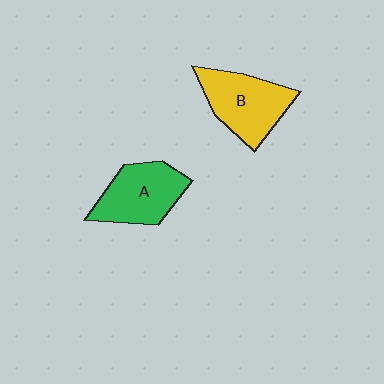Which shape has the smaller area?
Shape A (green).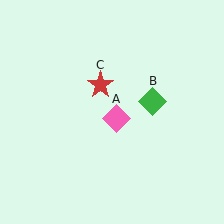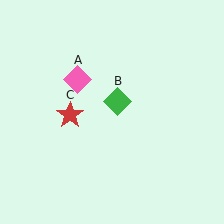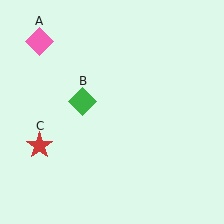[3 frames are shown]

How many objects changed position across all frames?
3 objects changed position: pink diamond (object A), green diamond (object B), red star (object C).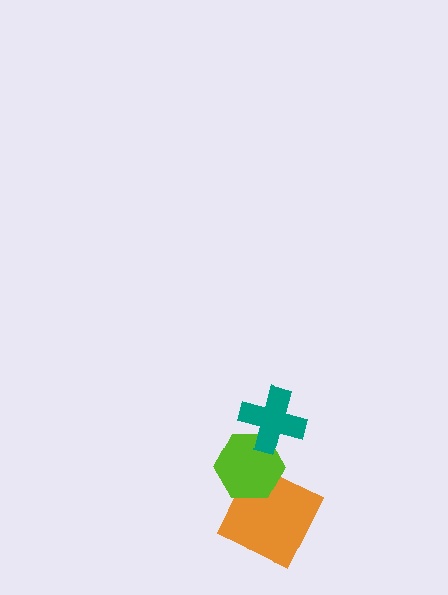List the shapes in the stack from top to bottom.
From top to bottom: the teal cross, the lime hexagon, the orange square.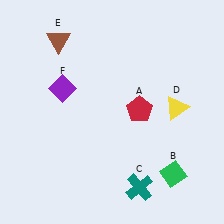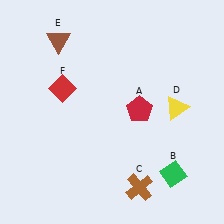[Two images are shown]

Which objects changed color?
C changed from teal to brown. F changed from purple to red.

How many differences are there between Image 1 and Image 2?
There are 2 differences between the two images.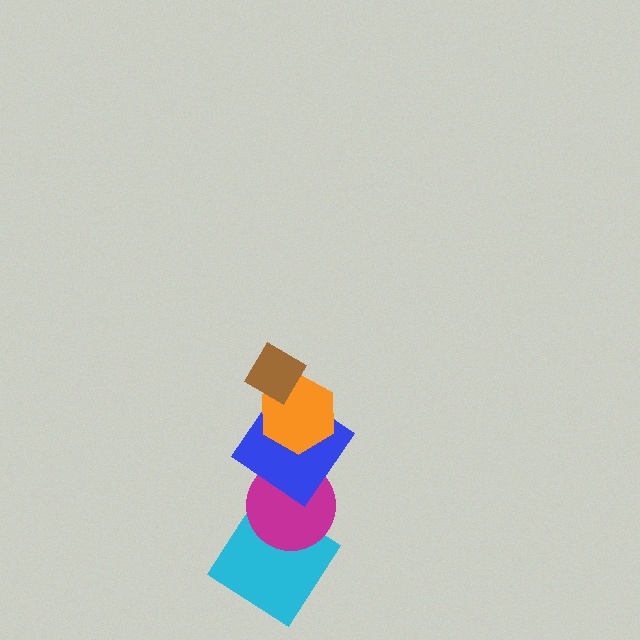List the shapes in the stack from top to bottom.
From top to bottom: the brown diamond, the orange hexagon, the blue diamond, the magenta circle, the cyan diamond.